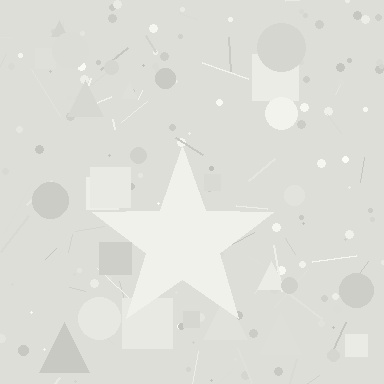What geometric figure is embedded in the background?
A star is embedded in the background.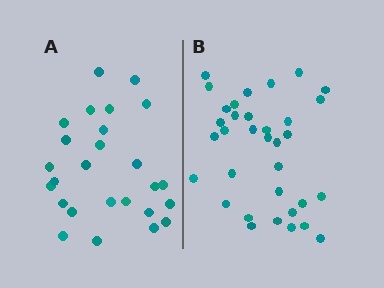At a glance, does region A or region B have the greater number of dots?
Region B (the right region) has more dots.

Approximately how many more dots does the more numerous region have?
Region B has roughly 8 or so more dots than region A.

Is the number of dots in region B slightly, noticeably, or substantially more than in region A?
Region B has noticeably more, but not dramatically so. The ratio is roughly 1.3 to 1.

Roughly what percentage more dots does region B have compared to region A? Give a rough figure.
About 30% more.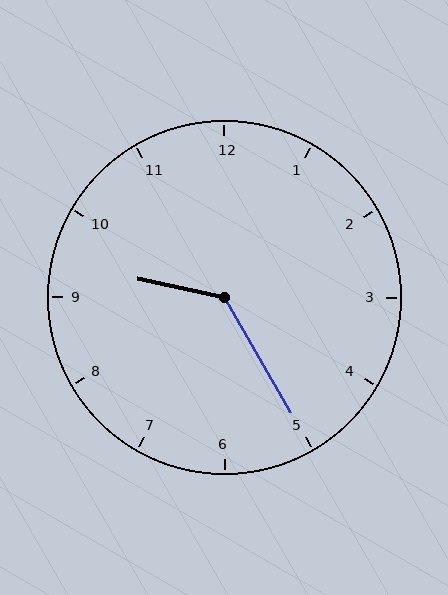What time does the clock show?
9:25.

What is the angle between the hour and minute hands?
Approximately 132 degrees.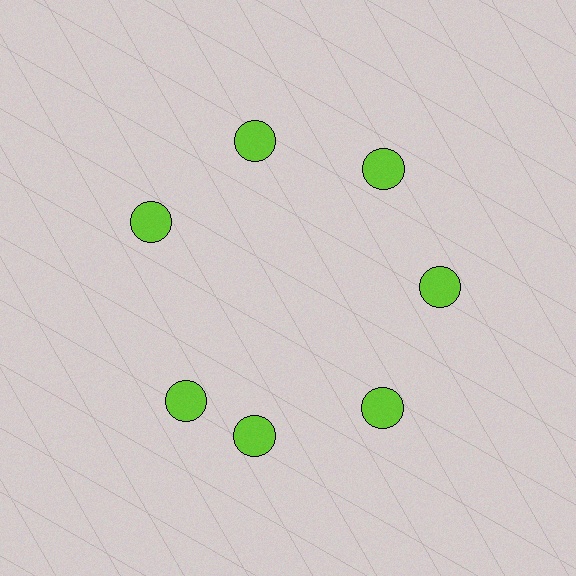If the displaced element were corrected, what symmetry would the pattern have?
It would have 7-fold rotational symmetry — the pattern would map onto itself every 51 degrees.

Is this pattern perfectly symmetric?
No. The 7 lime circles are arranged in a ring, but one element near the 8 o'clock position is rotated out of alignment along the ring, breaking the 7-fold rotational symmetry.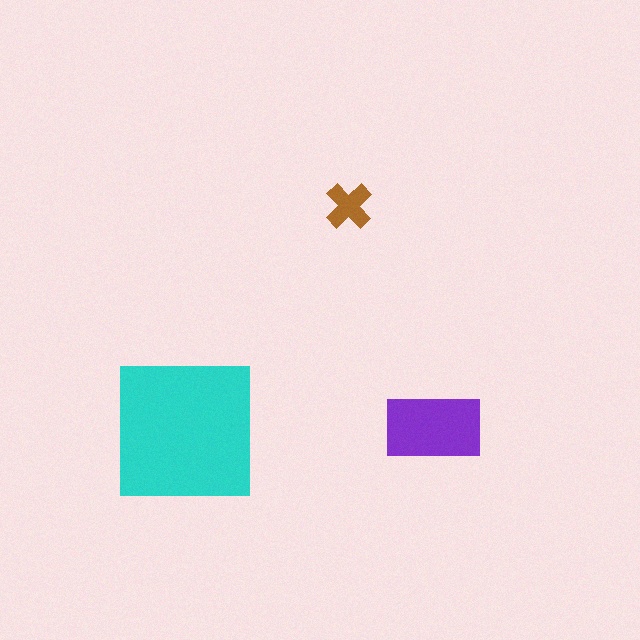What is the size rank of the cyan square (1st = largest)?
1st.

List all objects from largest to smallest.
The cyan square, the purple rectangle, the brown cross.